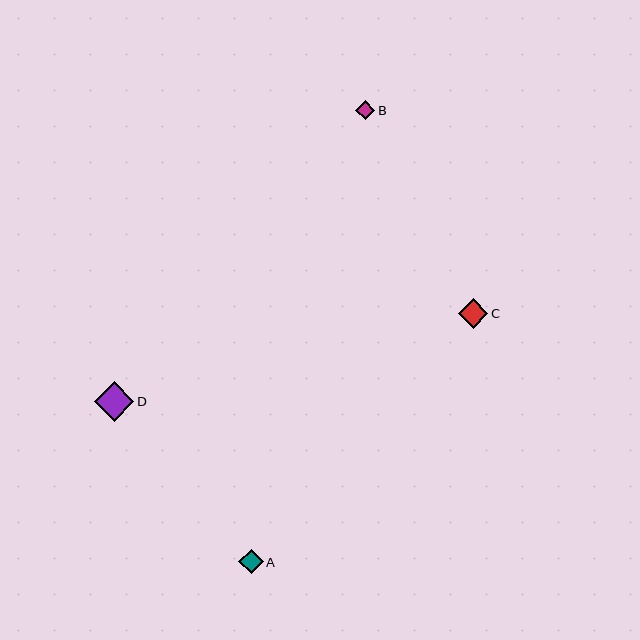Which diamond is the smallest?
Diamond B is the smallest with a size of approximately 19 pixels.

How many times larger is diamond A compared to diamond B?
Diamond A is approximately 1.3 times the size of diamond B.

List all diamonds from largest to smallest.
From largest to smallest: D, C, A, B.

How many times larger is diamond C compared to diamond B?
Diamond C is approximately 1.6 times the size of diamond B.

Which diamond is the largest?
Diamond D is the largest with a size of approximately 40 pixels.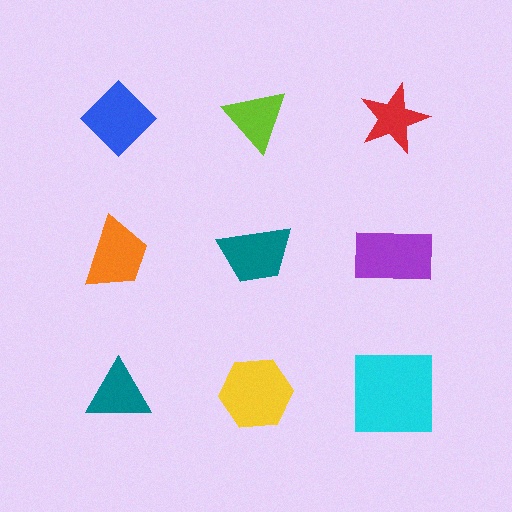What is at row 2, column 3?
A purple rectangle.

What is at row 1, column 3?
A red star.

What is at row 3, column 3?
A cyan square.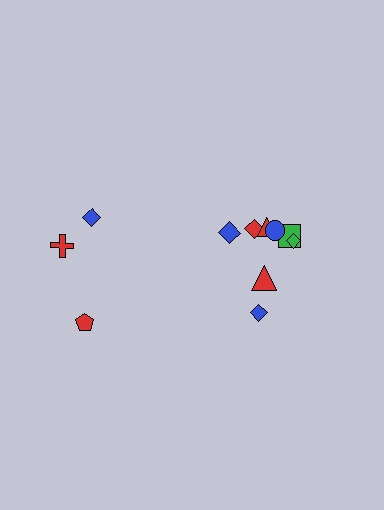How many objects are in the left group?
There are 3 objects.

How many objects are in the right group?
There are 8 objects.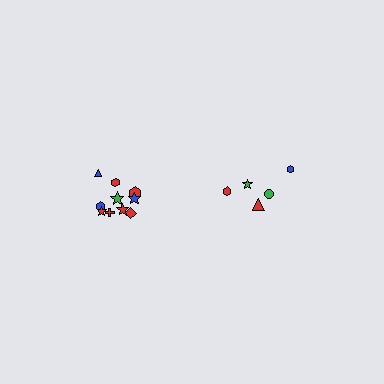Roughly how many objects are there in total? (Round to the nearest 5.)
Roughly 15 objects in total.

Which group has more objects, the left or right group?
The left group.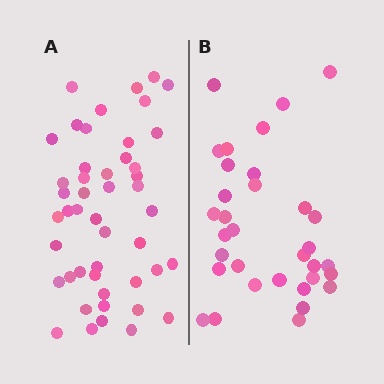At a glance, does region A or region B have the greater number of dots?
Region A (the left region) has more dots.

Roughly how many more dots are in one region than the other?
Region A has approximately 15 more dots than region B.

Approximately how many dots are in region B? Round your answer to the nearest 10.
About 30 dots. (The exact count is 33, which rounds to 30.)